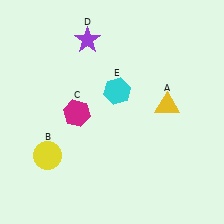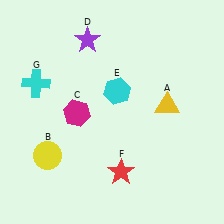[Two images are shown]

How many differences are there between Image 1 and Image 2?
There are 2 differences between the two images.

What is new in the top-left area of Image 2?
A cyan cross (G) was added in the top-left area of Image 2.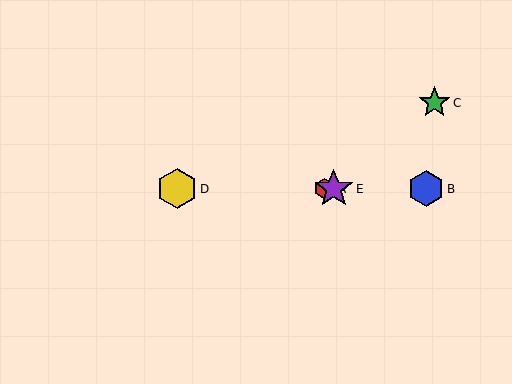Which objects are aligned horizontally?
Objects A, B, D, E are aligned horizontally.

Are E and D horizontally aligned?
Yes, both are at y≈189.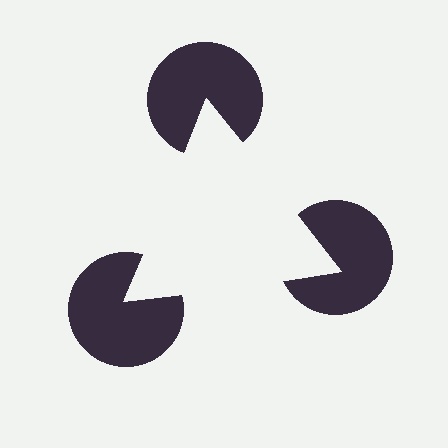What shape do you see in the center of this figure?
An illusory triangle — its edges are inferred from the aligned wedge cuts in the pac-man discs, not physically drawn.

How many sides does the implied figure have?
3 sides.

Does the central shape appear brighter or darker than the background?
It typically appears slightly brighter than the background, even though no actual brightness change is drawn.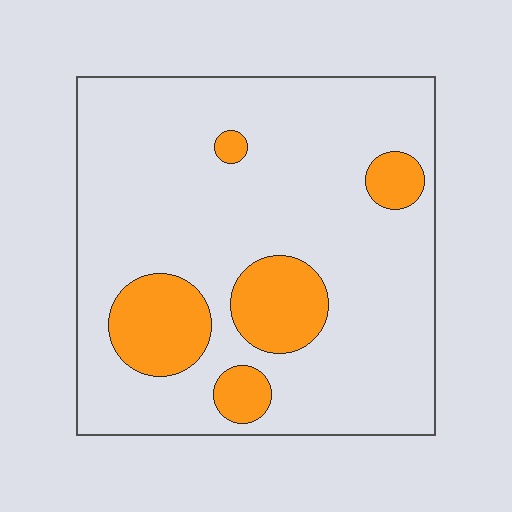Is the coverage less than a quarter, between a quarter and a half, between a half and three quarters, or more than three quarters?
Less than a quarter.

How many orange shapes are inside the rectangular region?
5.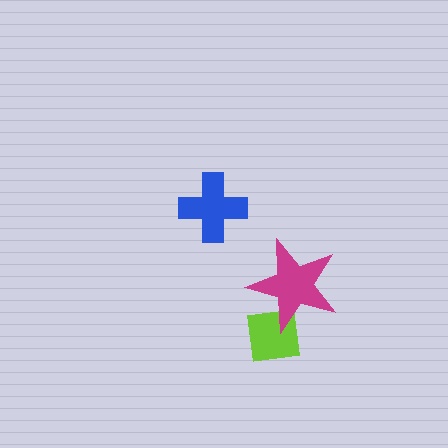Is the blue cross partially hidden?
No, no other shape covers it.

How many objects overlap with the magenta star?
1 object overlaps with the magenta star.